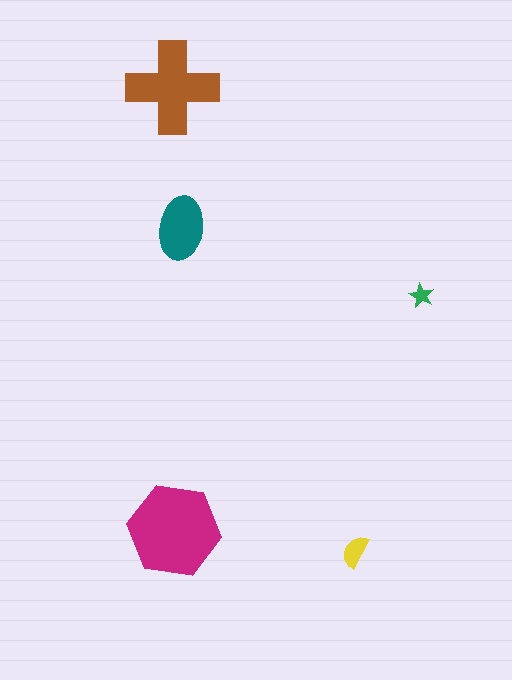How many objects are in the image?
There are 5 objects in the image.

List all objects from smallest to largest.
The green star, the yellow semicircle, the teal ellipse, the brown cross, the magenta hexagon.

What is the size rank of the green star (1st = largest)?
5th.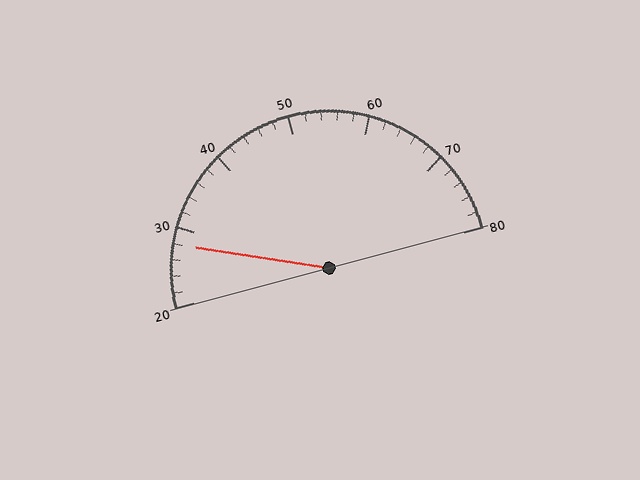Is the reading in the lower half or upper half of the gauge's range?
The reading is in the lower half of the range (20 to 80).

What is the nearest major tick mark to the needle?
The nearest major tick mark is 30.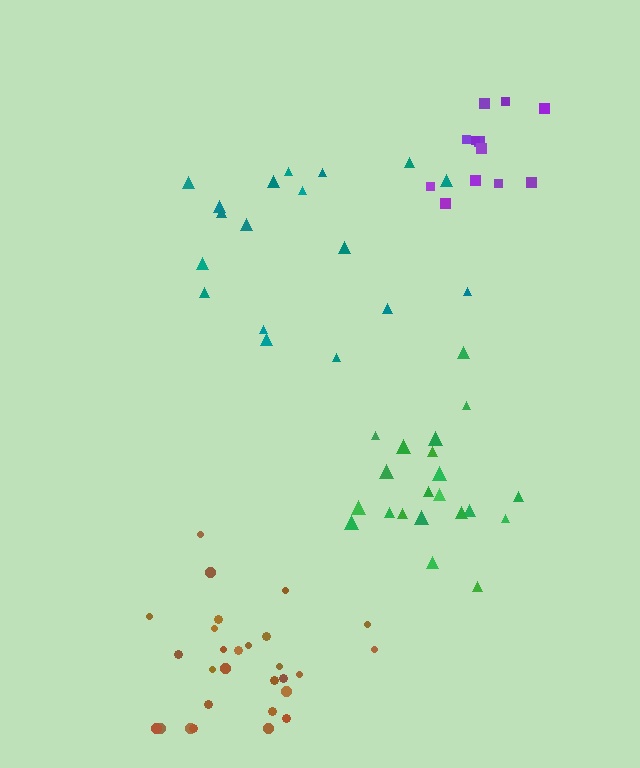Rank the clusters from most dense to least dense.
purple, brown, green, teal.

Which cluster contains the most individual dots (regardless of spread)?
Brown (28).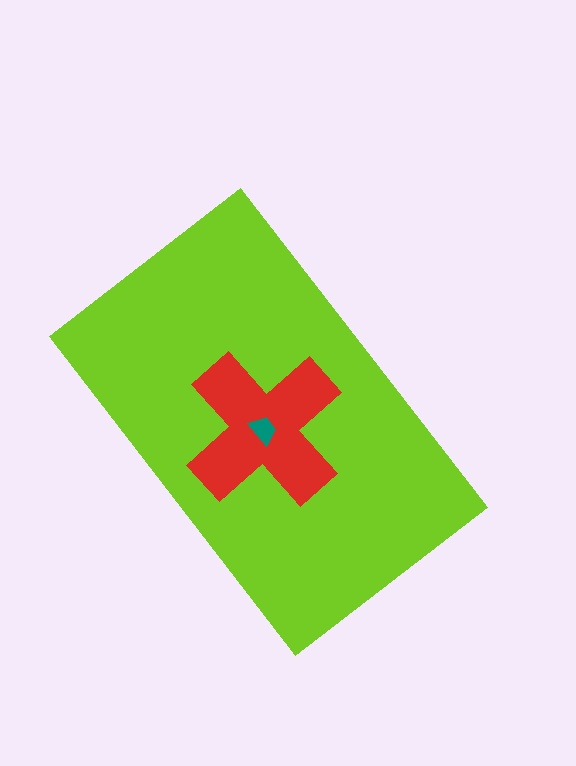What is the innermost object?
The teal trapezoid.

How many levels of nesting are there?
3.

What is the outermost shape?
The lime rectangle.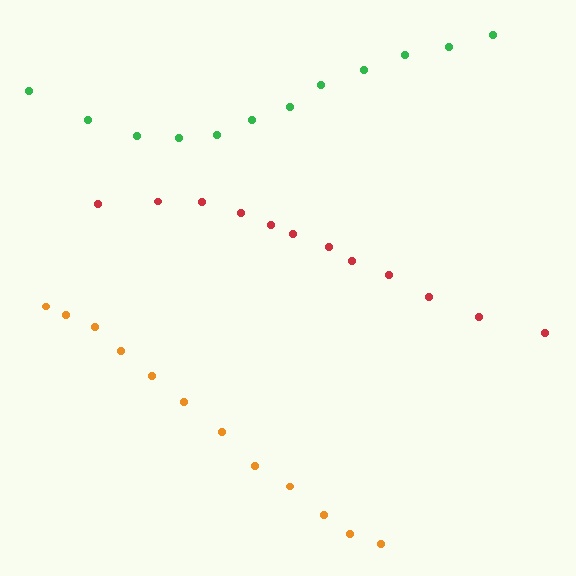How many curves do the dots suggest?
There are 3 distinct paths.